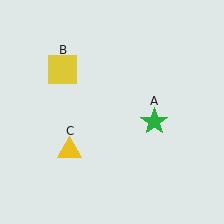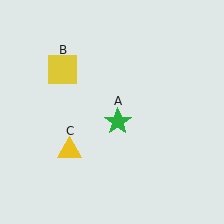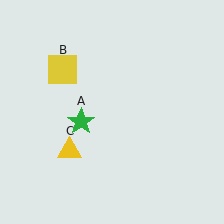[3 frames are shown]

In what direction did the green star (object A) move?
The green star (object A) moved left.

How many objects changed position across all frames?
1 object changed position: green star (object A).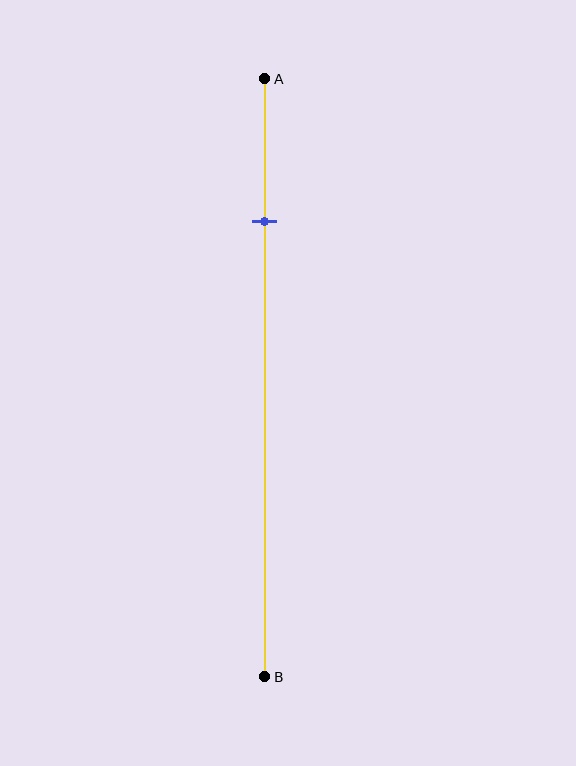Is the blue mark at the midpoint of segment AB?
No, the mark is at about 25% from A, not at the 50% midpoint.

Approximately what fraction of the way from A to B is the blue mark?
The blue mark is approximately 25% of the way from A to B.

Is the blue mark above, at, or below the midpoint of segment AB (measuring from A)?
The blue mark is above the midpoint of segment AB.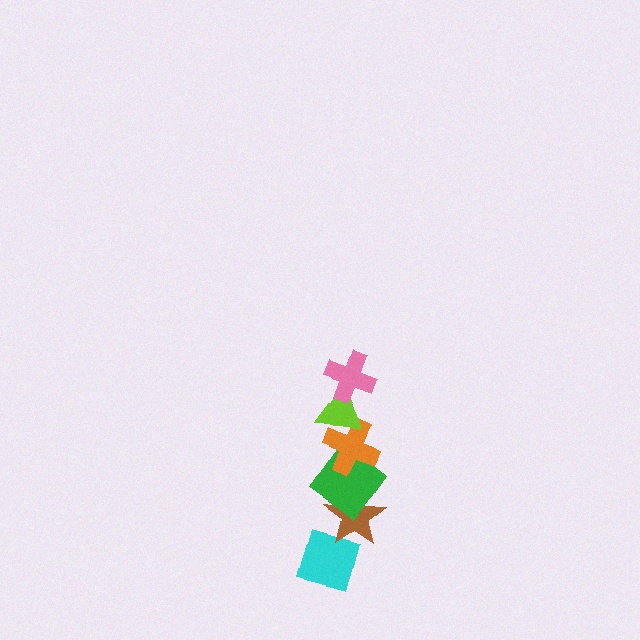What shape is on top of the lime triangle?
The pink cross is on top of the lime triangle.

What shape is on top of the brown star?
The green diamond is on top of the brown star.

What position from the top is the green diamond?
The green diamond is 4th from the top.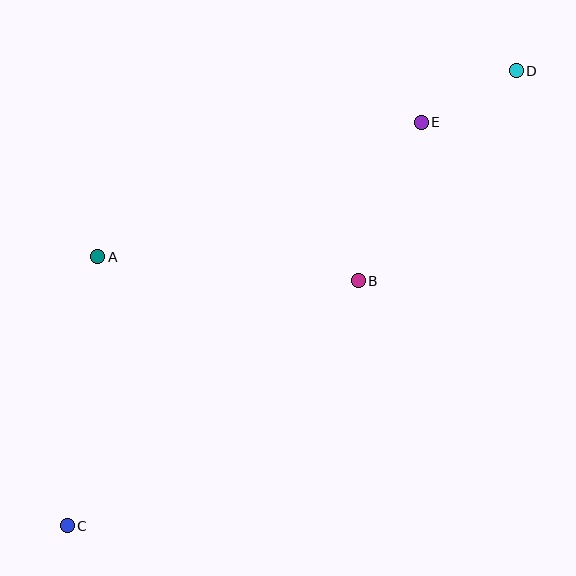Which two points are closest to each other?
Points D and E are closest to each other.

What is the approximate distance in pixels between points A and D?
The distance between A and D is approximately 458 pixels.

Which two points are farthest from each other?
Points C and D are farthest from each other.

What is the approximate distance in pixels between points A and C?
The distance between A and C is approximately 271 pixels.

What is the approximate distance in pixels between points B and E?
The distance between B and E is approximately 171 pixels.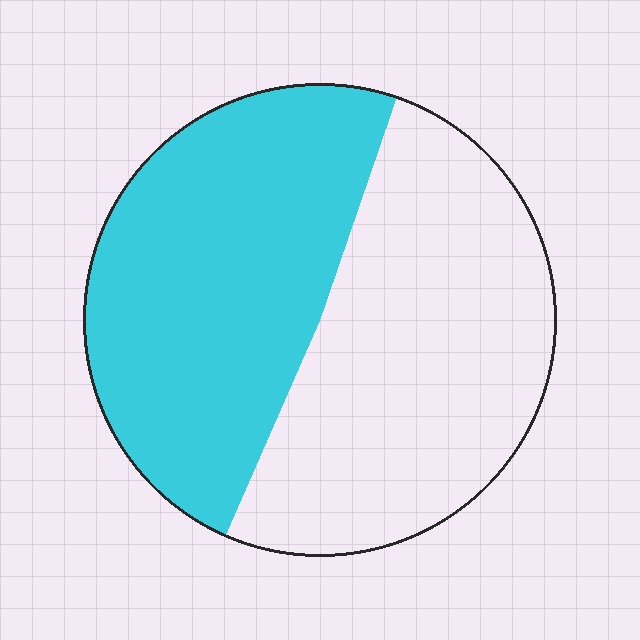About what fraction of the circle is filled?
About one half (1/2).